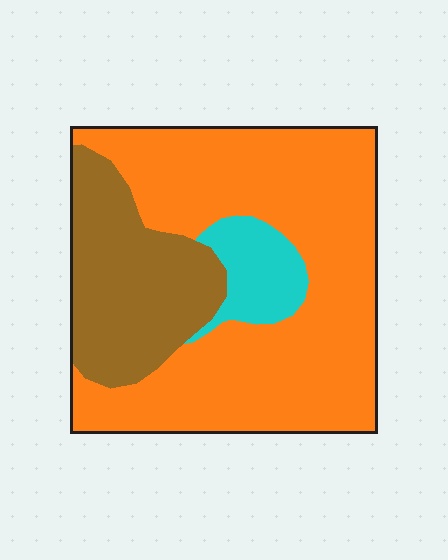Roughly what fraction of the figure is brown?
Brown takes up between a sixth and a third of the figure.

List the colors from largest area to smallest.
From largest to smallest: orange, brown, cyan.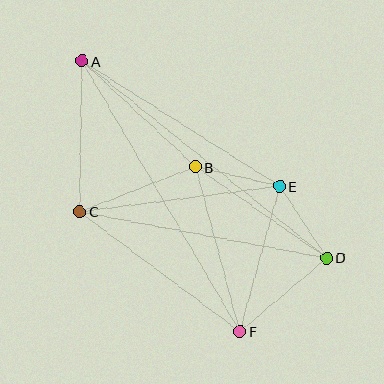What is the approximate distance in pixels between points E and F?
The distance between E and F is approximately 150 pixels.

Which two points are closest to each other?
Points D and E are closest to each other.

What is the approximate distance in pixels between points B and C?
The distance between B and C is approximately 124 pixels.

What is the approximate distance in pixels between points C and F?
The distance between C and F is approximately 200 pixels.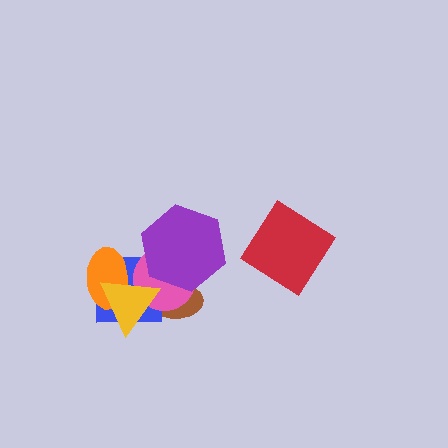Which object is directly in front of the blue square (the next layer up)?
The pink circle is directly in front of the blue square.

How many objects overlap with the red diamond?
0 objects overlap with the red diamond.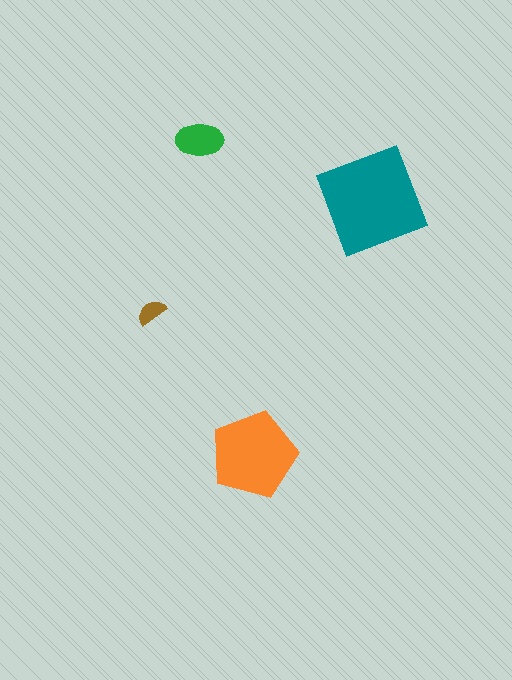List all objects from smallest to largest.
The brown semicircle, the green ellipse, the orange pentagon, the teal diamond.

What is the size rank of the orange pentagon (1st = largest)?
2nd.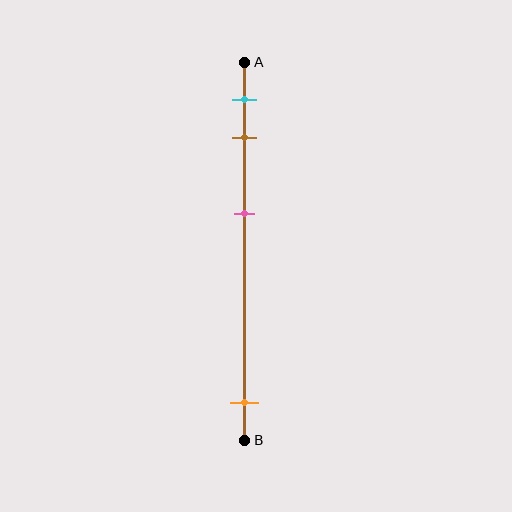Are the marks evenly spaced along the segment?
No, the marks are not evenly spaced.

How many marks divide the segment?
There are 4 marks dividing the segment.